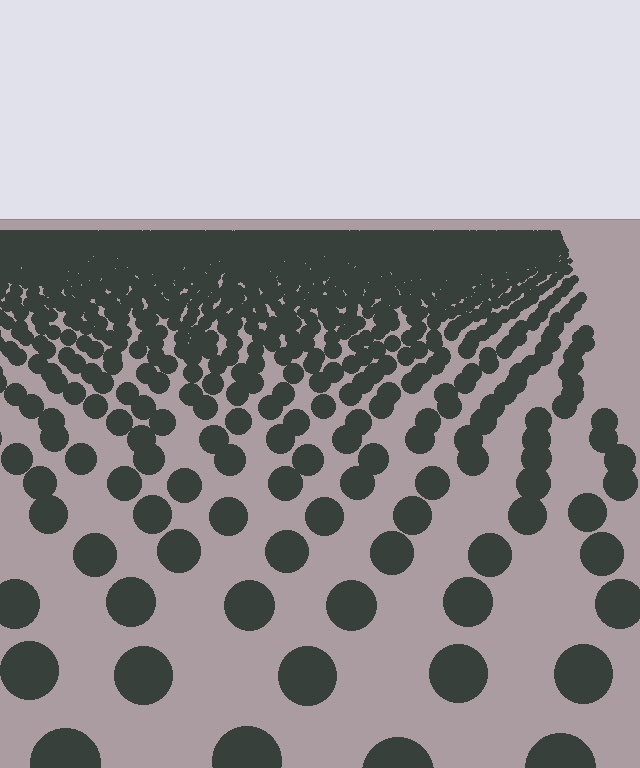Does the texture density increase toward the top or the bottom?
Density increases toward the top.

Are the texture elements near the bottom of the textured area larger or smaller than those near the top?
Larger. Near the bottom, elements are closer to the viewer and appear at a bigger on-screen size.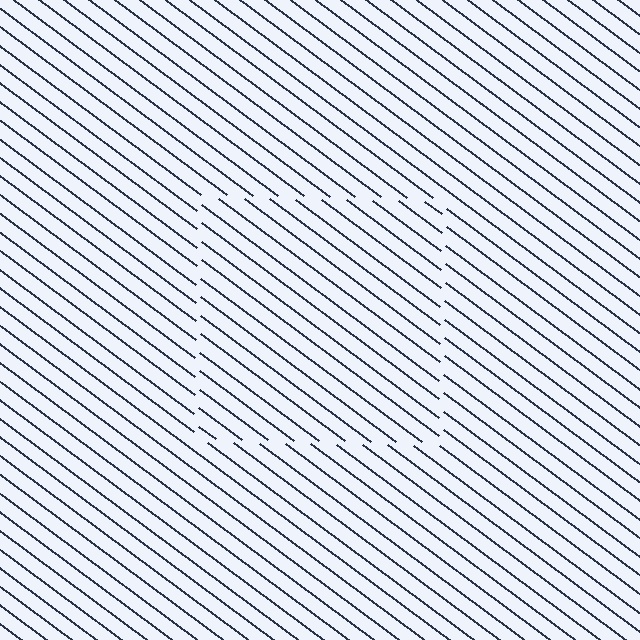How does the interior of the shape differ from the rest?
The interior of the shape contains the same grating, shifted by half a period — the contour is defined by the phase discontinuity where line-ends from the inner and outer gratings abut.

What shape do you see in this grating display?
An illusory square. The interior of the shape contains the same grating, shifted by half a period — the contour is defined by the phase discontinuity where line-ends from the inner and outer gratings abut.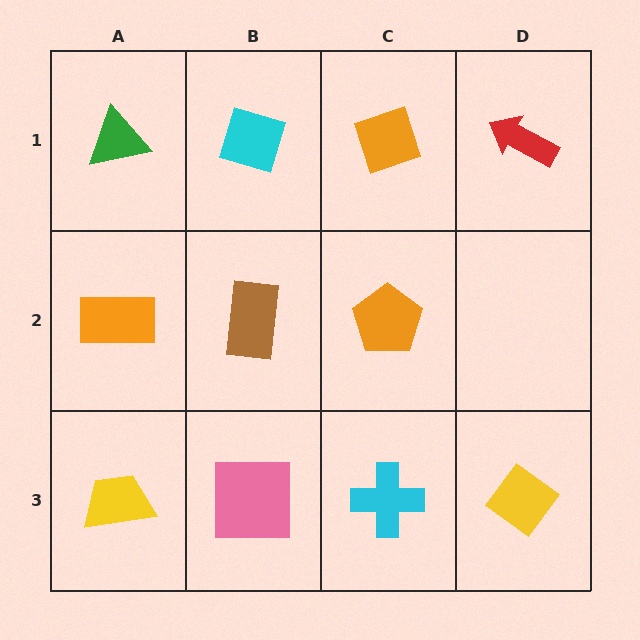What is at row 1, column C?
An orange diamond.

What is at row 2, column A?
An orange rectangle.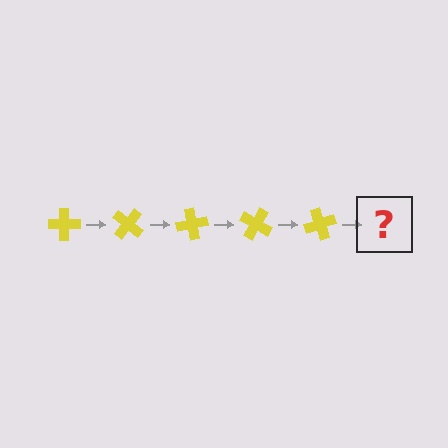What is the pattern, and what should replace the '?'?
The pattern is that the cross rotates 40 degrees each step. The '?' should be a yellow cross rotated 200 degrees.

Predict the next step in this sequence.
The next step is a yellow cross rotated 200 degrees.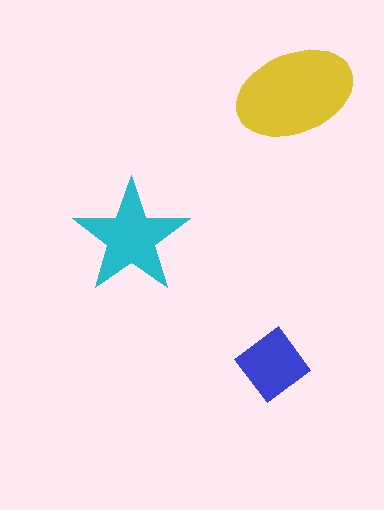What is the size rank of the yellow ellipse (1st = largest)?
1st.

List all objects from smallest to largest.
The blue diamond, the cyan star, the yellow ellipse.